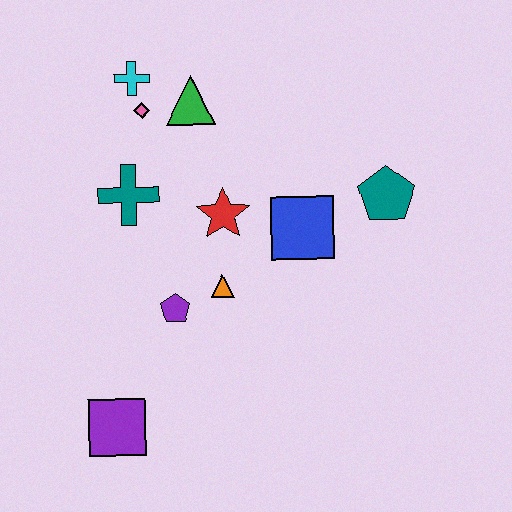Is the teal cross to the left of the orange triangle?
Yes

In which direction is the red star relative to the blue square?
The red star is to the left of the blue square.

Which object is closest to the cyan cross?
The pink diamond is closest to the cyan cross.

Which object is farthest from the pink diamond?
The purple square is farthest from the pink diamond.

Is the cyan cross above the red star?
Yes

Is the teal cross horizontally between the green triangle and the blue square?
No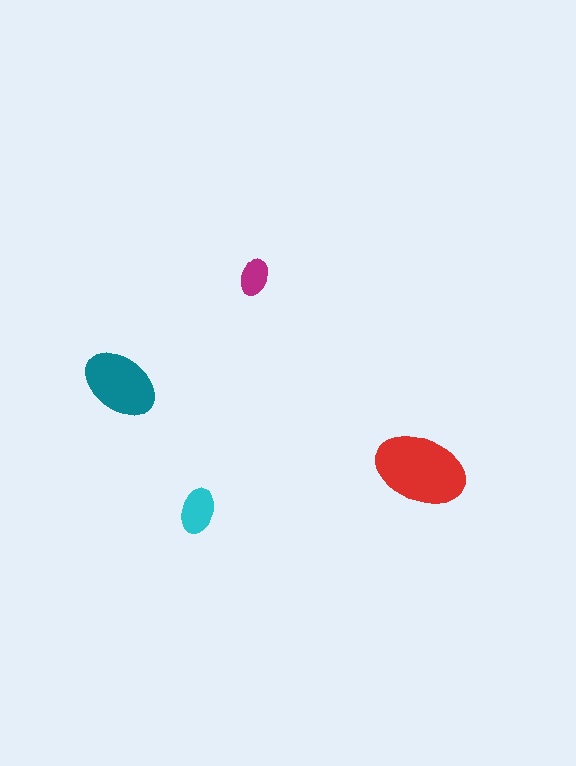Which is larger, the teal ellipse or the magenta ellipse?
The teal one.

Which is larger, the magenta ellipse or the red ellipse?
The red one.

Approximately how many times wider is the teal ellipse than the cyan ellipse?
About 1.5 times wider.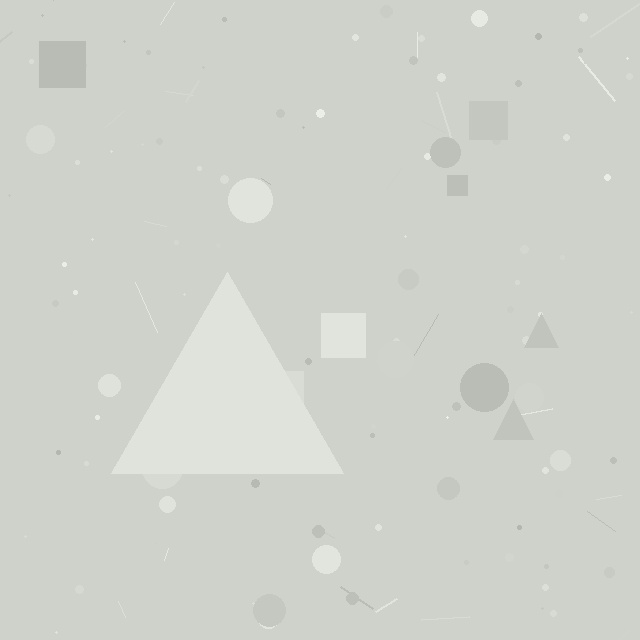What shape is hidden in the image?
A triangle is hidden in the image.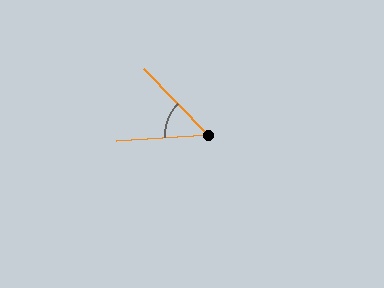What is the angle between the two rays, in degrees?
Approximately 49 degrees.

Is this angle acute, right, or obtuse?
It is acute.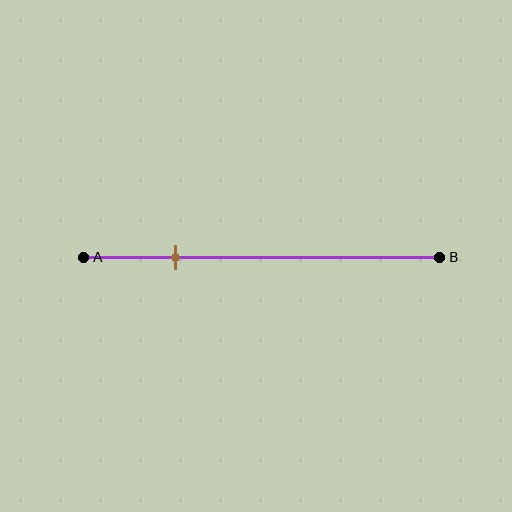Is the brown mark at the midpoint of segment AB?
No, the mark is at about 25% from A, not at the 50% midpoint.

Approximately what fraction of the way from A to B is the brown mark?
The brown mark is approximately 25% of the way from A to B.